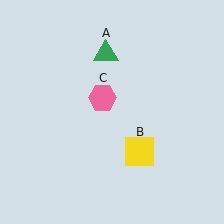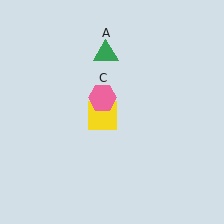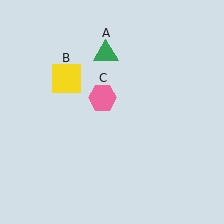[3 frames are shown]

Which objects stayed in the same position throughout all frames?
Green triangle (object A) and pink hexagon (object C) remained stationary.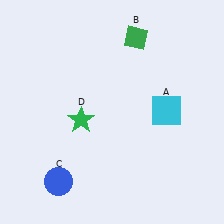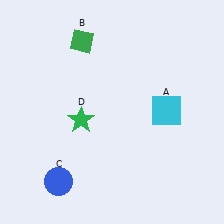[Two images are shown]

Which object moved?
The green diamond (B) moved left.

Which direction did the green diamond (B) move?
The green diamond (B) moved left.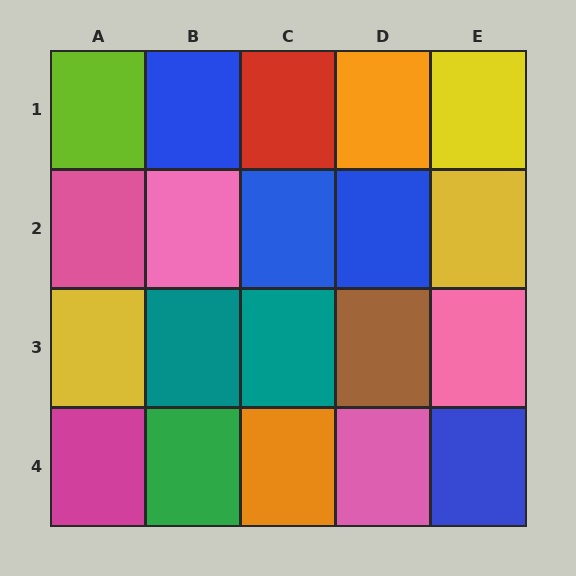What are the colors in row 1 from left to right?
Lime, blue, red, orange, yellow.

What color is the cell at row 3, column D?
Brown.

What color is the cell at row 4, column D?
Pink.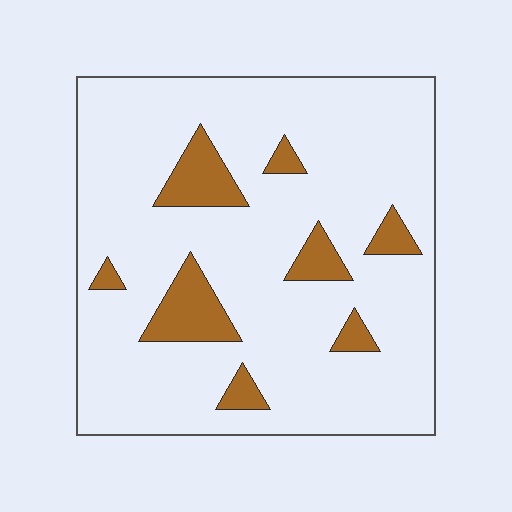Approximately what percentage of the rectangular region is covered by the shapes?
Approximately 15%.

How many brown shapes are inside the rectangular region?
8.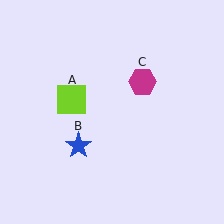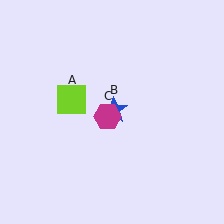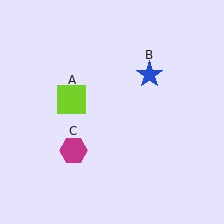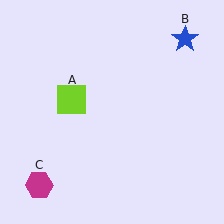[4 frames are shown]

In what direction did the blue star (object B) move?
The blue star (object B) moved up and to the right.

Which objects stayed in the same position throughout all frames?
Lime square (object A) remained stationary.